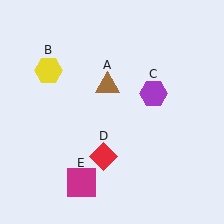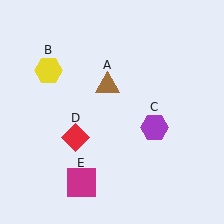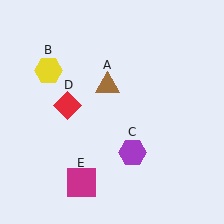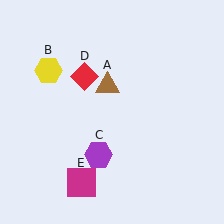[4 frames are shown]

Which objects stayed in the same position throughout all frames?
Brown triangle (object A) and yellow hexagon (object B) and magenta square (object E) remained stationary.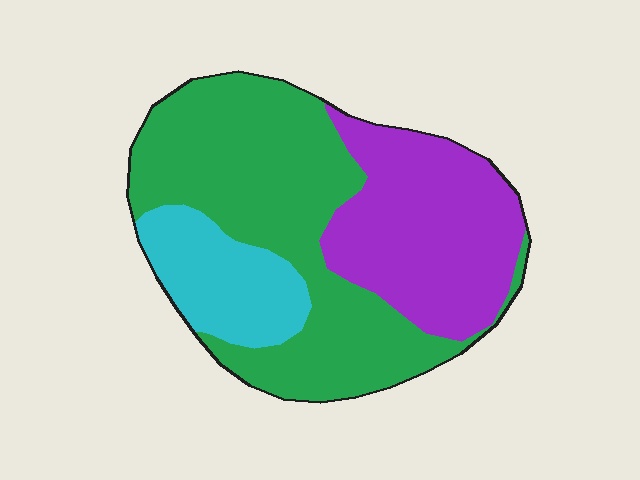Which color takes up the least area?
Cyan, at roughly 15%.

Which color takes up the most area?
Green, at roughly 50%.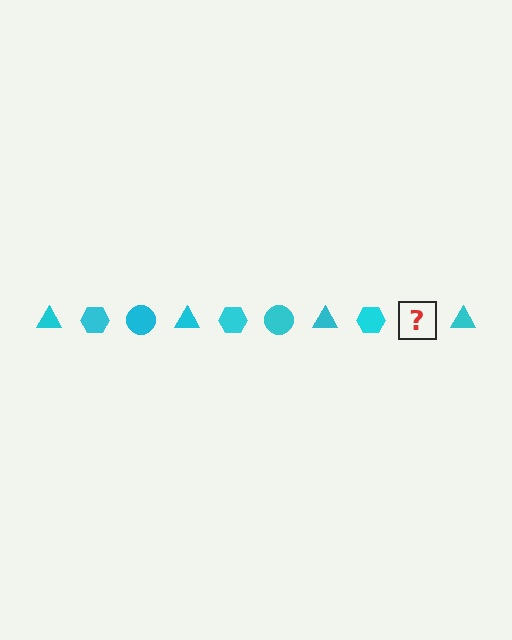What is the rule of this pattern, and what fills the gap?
The rule is that the pattern cycles through triangle, hexagon, circle shapes in cyan. The gap should be filled with a cyan circle.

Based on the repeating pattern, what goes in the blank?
The blank should be a cyan circle.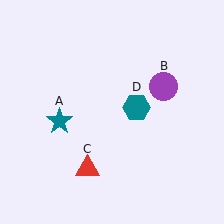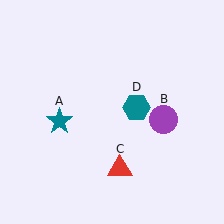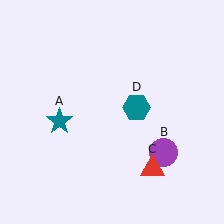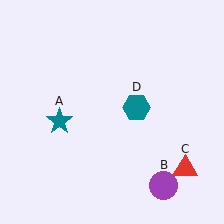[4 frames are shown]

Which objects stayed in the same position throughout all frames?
Teal star (object A) and teal hexagon (object D) remained stationary.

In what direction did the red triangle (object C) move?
The red triangle (object C) moved right.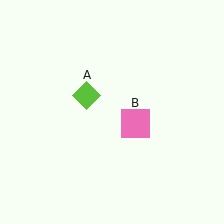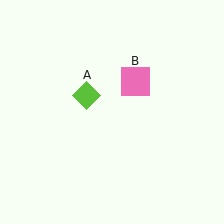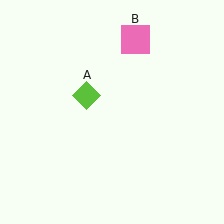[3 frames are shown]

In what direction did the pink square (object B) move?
The pink square (object B) moved up.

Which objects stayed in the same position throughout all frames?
Lime diamond (object A) remained stationary.